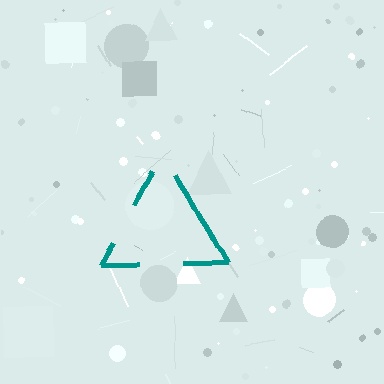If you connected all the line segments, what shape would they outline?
They would outline a triangle.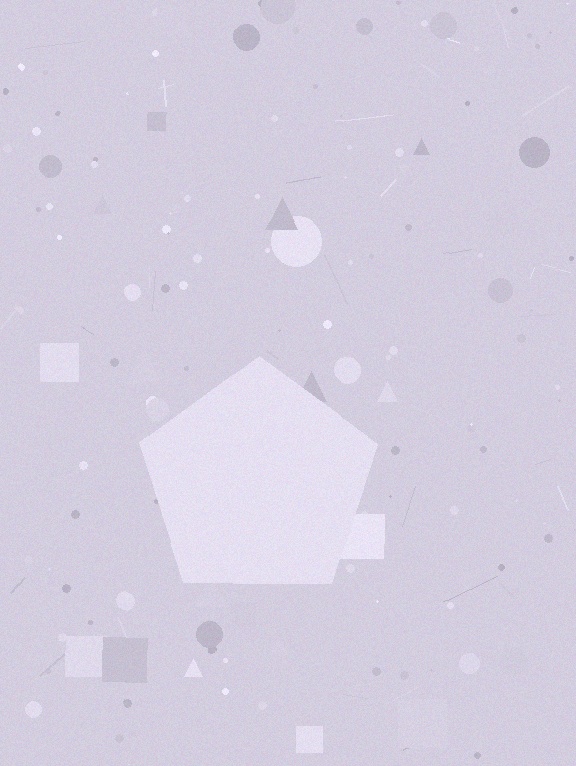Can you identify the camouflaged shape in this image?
The camouflaged shape is a pentagon.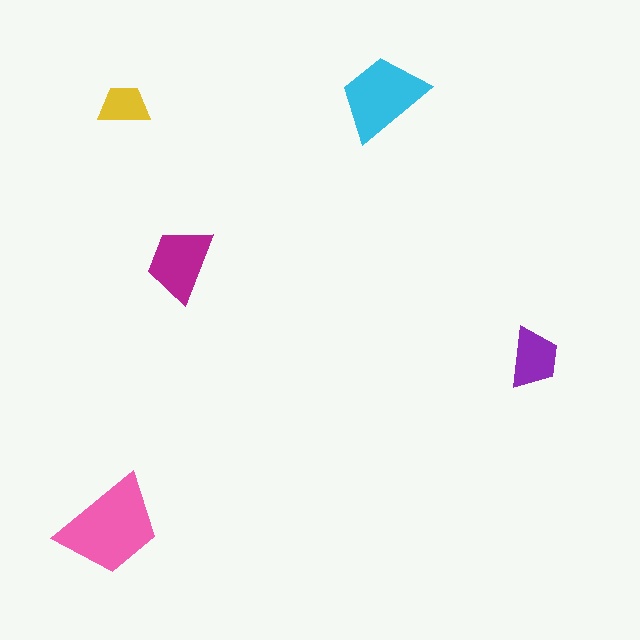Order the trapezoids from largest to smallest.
the pink one, the cyan one, the magenta one, the purple one, the yellow one.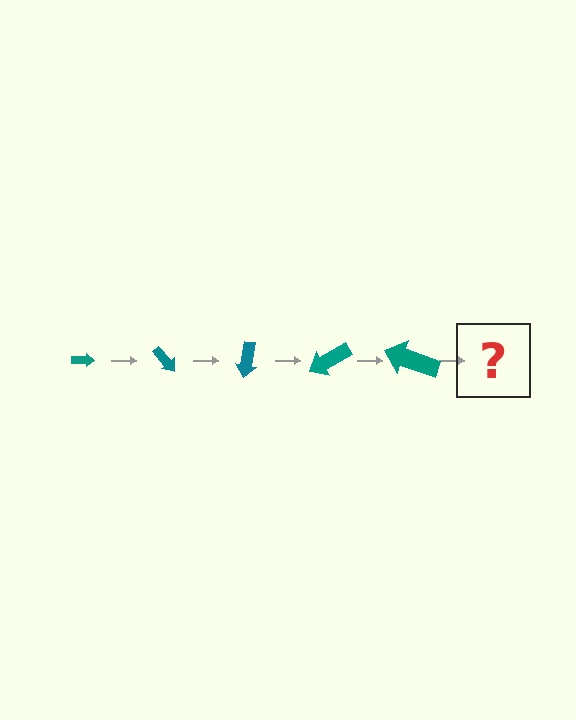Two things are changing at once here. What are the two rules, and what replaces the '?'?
The two rules are that the arrow grows larger each step and it rotates 50 degrees each step. The '?' should be an arrow, larger than the previous one and rotated 250 degrees from the start.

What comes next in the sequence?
The next element should be an arrow, larger than the previous one and rotated 250 degrees from the start.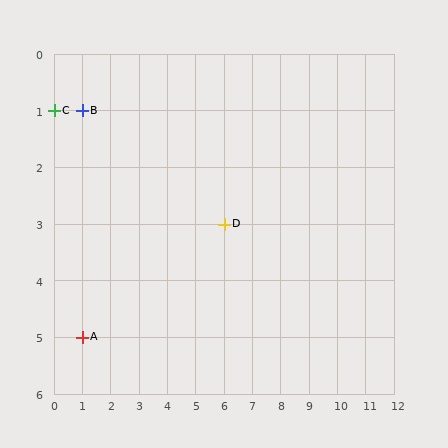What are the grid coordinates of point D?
Point D is at grid coordinates (6, 3).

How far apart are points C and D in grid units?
Points C and D are 6 columns and 2 rows apart (about 6.3 grid units diagonally).